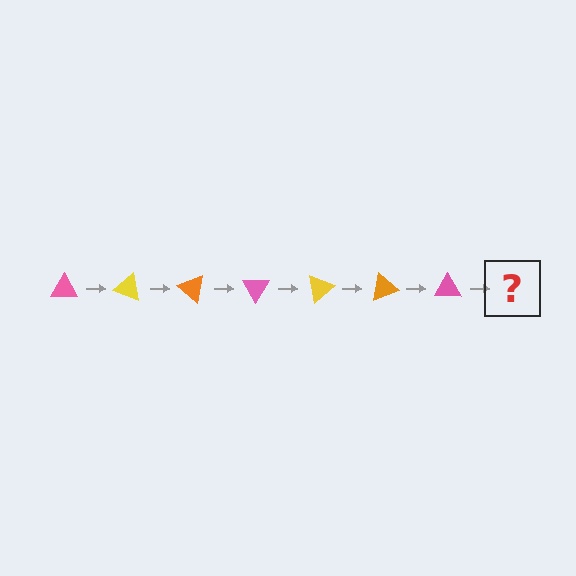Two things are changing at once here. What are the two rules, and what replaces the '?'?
The two rules are that it rotates 20 degrees each step and the color cycles through pink, yellow, and orange. The '?' should be a yellow triangle, rotated 140 degrees from the start.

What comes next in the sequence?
The next element should be a yellow triangle, rotated 140 degrees from the start.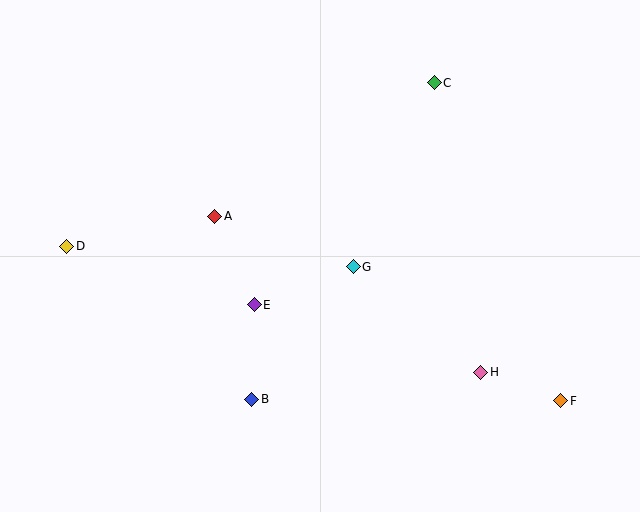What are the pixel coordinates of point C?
Point C is at (434, 83).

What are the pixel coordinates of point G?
Point G is at (353, 267).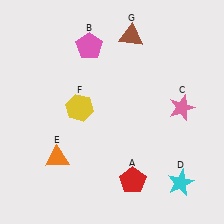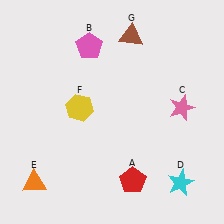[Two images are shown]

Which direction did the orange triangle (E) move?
The orange triangle (E) moved down.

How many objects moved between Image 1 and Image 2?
1 object moved between the two images.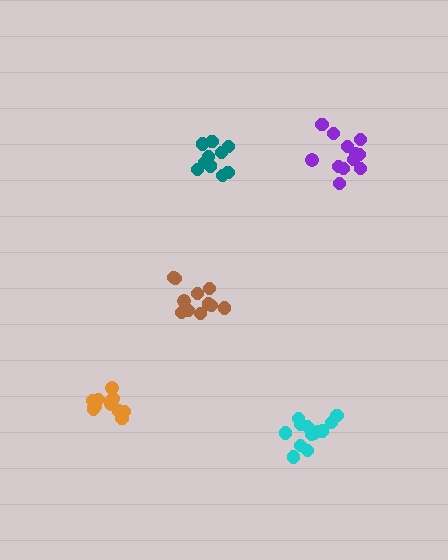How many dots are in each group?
Group 1: 13 dots, Group 2: 13 dots, Group 3: 10 dots, Group 4: 12 dots, Group 5: 11 dots (59 total).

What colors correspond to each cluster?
The clusters are colored: cyan, orange, teal, purple, brown.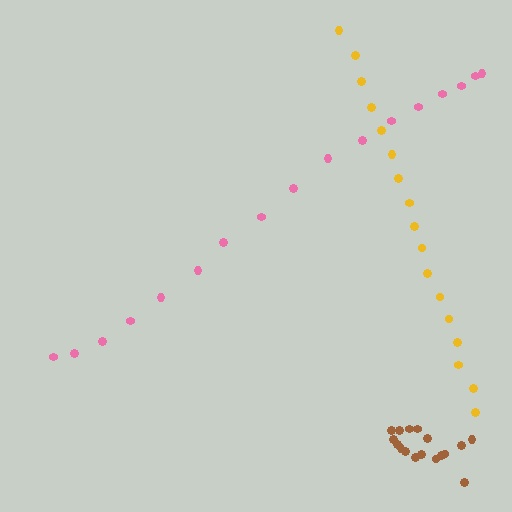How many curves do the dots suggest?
There are 3 distinct paths.